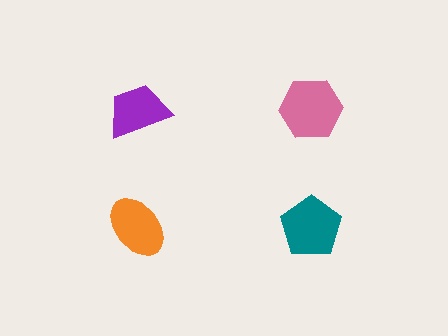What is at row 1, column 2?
A pink hexagon.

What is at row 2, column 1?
An orange ellipse.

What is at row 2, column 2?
A teal pentagon.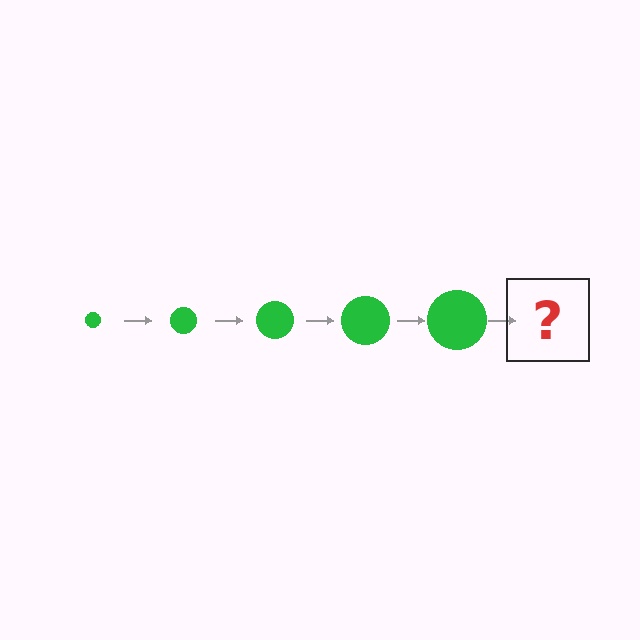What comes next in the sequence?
The next element should be a green circle, larger than the previous one.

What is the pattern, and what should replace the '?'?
The pattern is that the circle gets progressively larger each step. The '?' should be a green circle, larger than the previous one.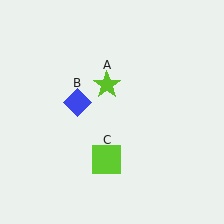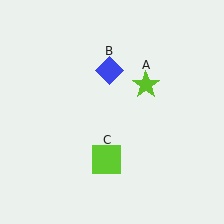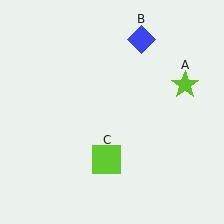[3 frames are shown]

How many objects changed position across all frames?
2 objects changed position: lime star (object A), blue diamond (object B).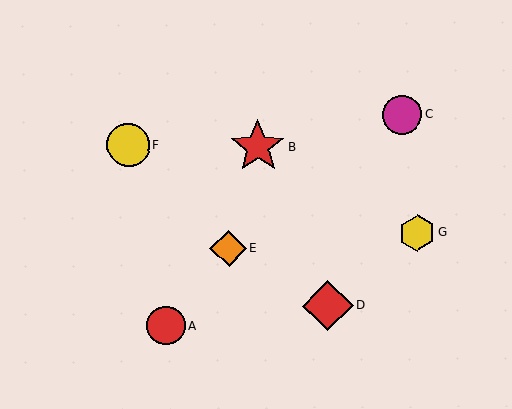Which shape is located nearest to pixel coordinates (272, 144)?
The red star (labeled B) at (258, 147) is nearest to that location.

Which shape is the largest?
The red star (labeled B) is the largest.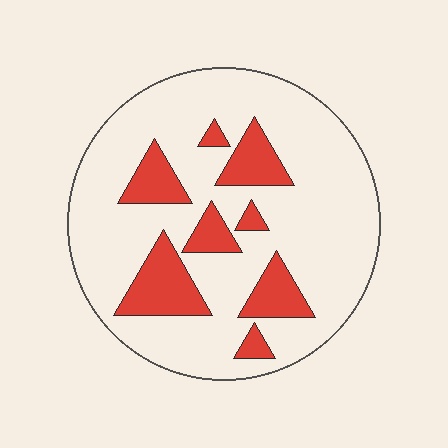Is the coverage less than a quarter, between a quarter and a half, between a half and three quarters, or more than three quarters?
Less than a quarter.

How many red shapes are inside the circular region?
8.